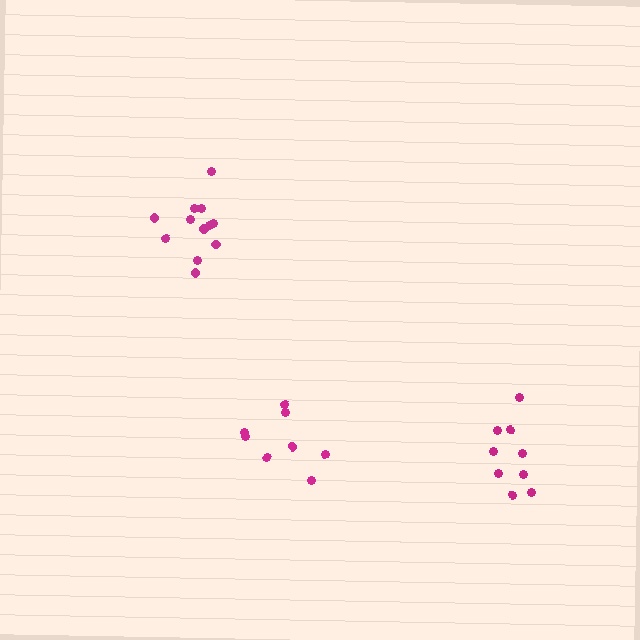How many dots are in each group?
Group 1: 8 dots, Group 2: 9 dots, Group 3: 12 dots (29 total).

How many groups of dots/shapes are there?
There are 3 groups.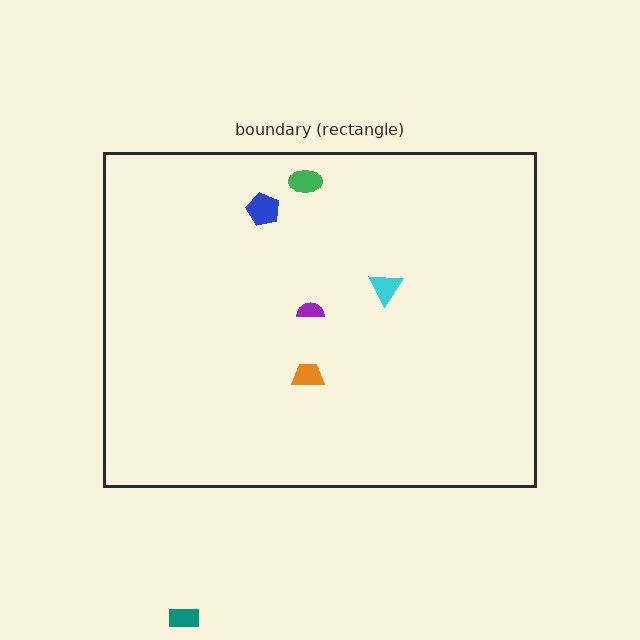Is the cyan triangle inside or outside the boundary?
Inside.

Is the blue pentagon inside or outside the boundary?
Inside.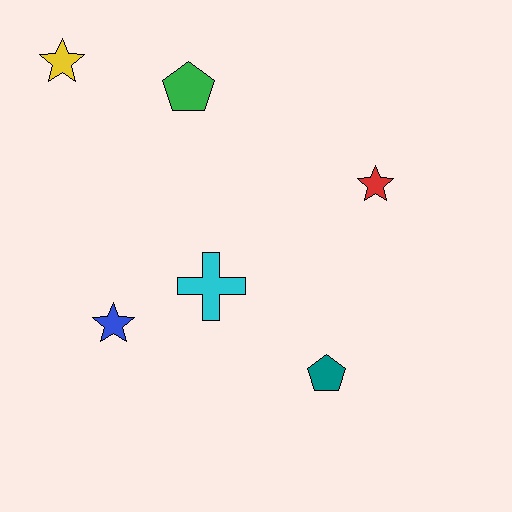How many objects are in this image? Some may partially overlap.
There are 6 objects.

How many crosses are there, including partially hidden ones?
There is 1 cross.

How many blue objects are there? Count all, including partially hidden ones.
There is 1 blue object.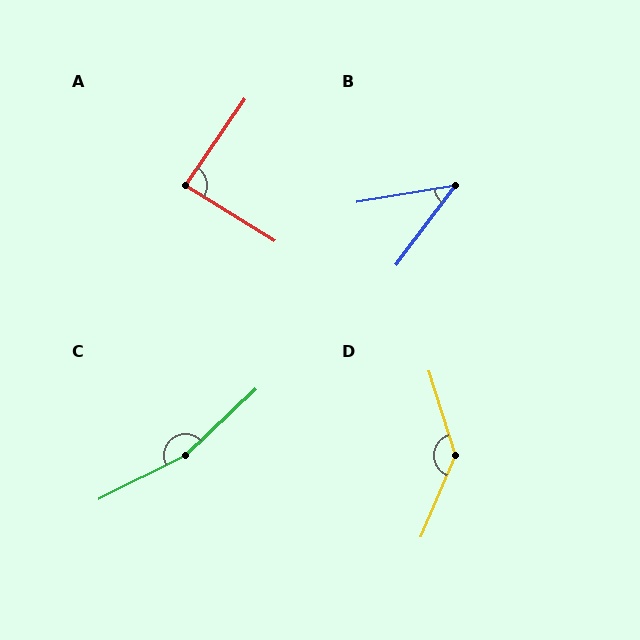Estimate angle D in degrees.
Approximately 139 degrees.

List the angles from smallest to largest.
B (44°), A (87°), D (139°), C (163°).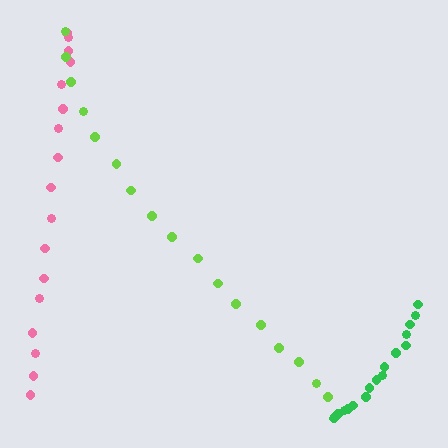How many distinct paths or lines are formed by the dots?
There are 3 distinct paths.